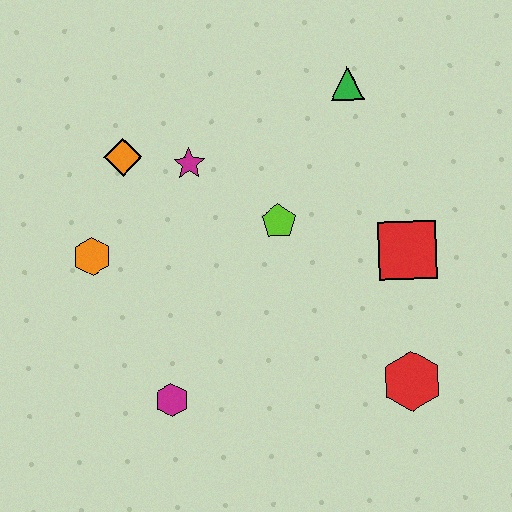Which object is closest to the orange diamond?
The magenta star is closest to the orange diamond.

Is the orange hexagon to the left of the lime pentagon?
Yes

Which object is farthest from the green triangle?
The magenta hexagon is farthest from the green triangle.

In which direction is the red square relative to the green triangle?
The red square is below the green triangle.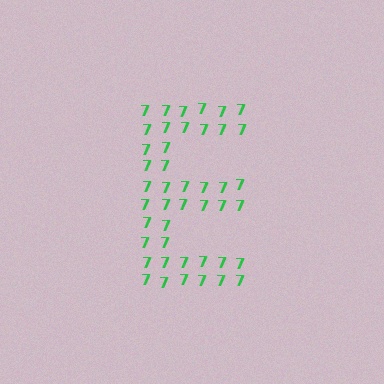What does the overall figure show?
The overall figure shows the letter E.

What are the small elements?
The small elements are digit 7's.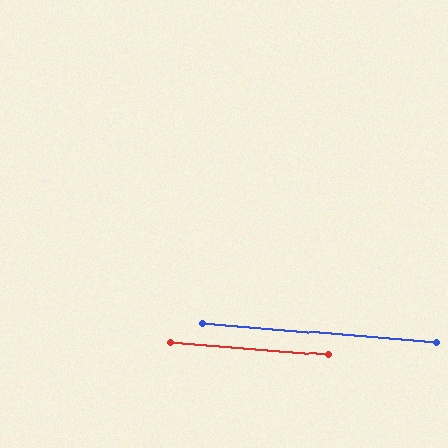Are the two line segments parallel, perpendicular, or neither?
Parallel — their directions differ by only 0.3°.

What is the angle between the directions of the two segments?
Approximately 0 degrees.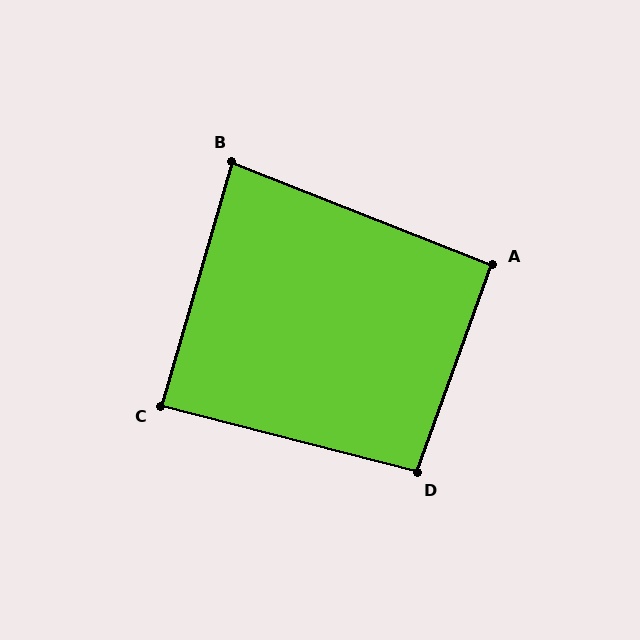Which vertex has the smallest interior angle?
B, at approximately 85 degrees.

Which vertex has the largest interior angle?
D, at approximately 95 degrees.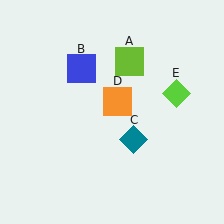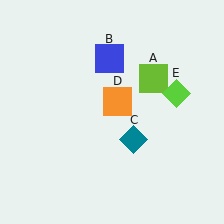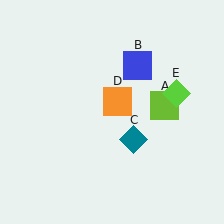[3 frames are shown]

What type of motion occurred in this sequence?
The lime square (object A), blue square (object B) rotated clockwise around the center of the scene.